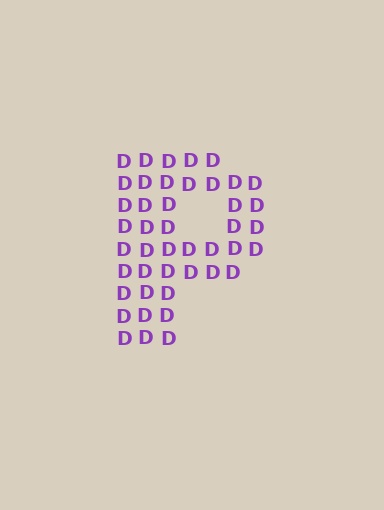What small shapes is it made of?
It is made of small letter D's.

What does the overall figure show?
The overall figure shows the letter P.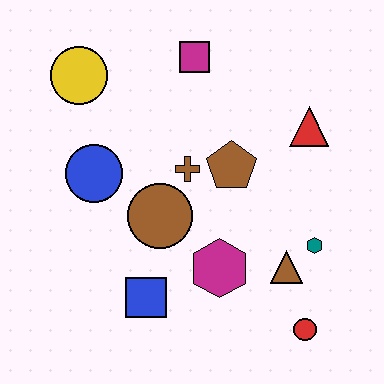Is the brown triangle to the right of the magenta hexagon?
Yes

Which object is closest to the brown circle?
The brown cross is closest to the brown circle.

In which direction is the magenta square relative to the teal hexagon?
The magenta square is above the teal hexagon.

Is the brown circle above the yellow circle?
No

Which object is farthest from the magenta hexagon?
The yellow circle is farthest from the magenta hexagon.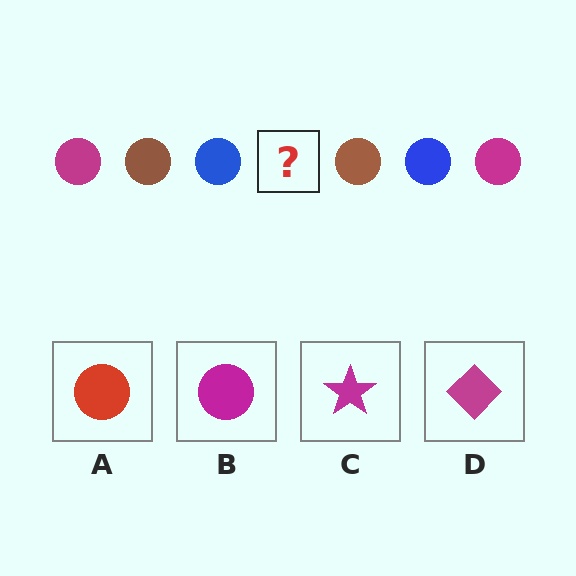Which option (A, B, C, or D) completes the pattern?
B.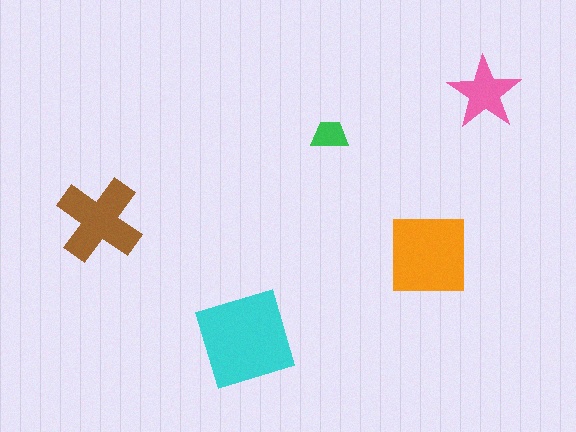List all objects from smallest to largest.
The green trapezoid, the pink star, the brown cross, the orange square, the cyan diamond.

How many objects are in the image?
There are 5 objects in the image.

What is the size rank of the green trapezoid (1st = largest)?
5th.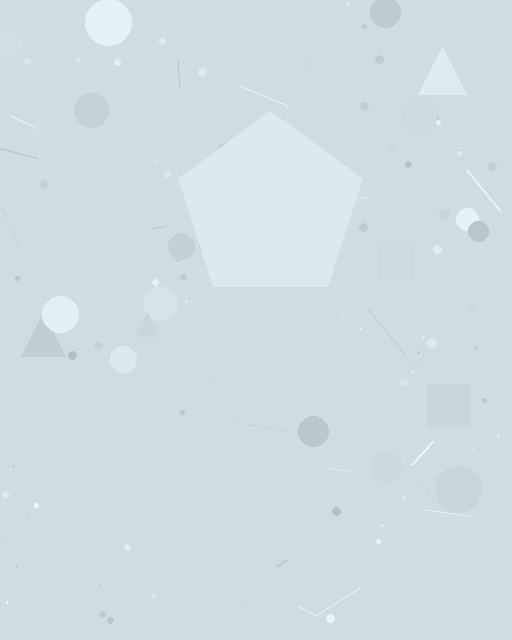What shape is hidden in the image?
A pentagon is hidden in the image.